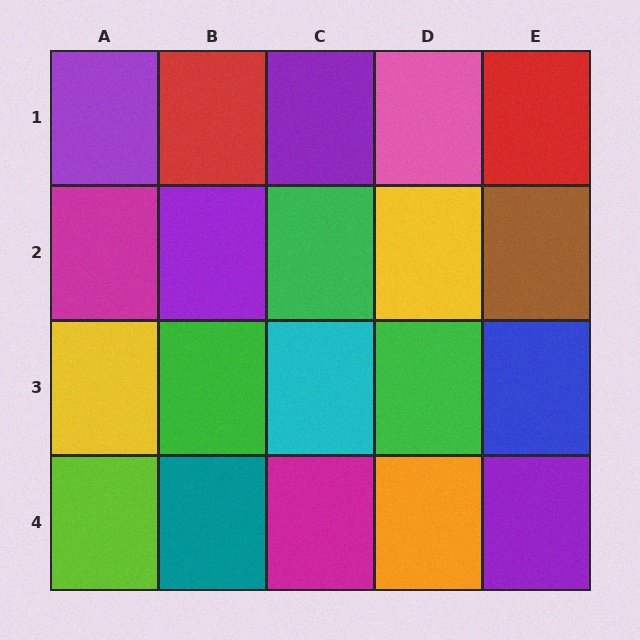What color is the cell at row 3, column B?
Green.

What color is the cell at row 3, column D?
Green.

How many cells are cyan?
1 cell is cyan.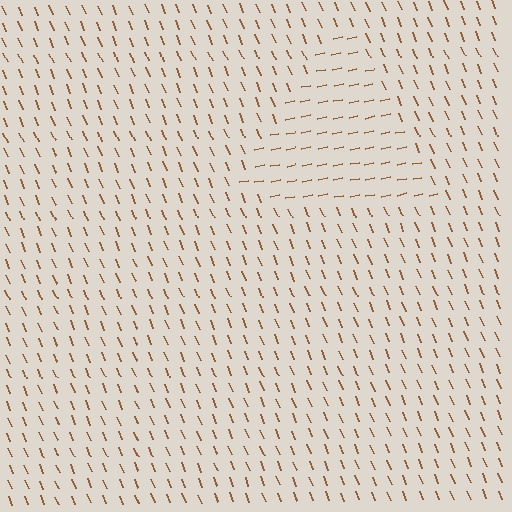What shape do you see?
I see a triangle.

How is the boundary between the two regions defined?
The boundary is defined purely by a change in line orientation (approximately 79 degrees difference). All lines are the same color and thickness.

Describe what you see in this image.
The image is filled with small brown line segments. A triangle region in the image has lines oriented differently from the surrounding lines, creating a visible texture boundary.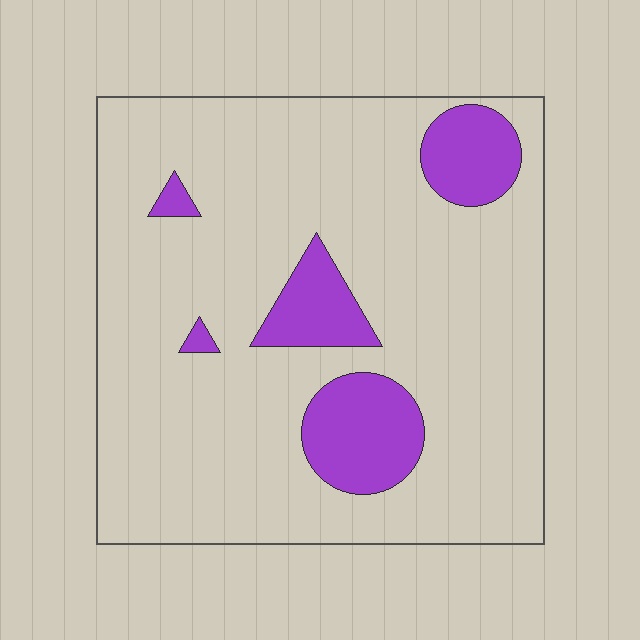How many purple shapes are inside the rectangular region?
5.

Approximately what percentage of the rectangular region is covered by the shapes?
Approximately 15%.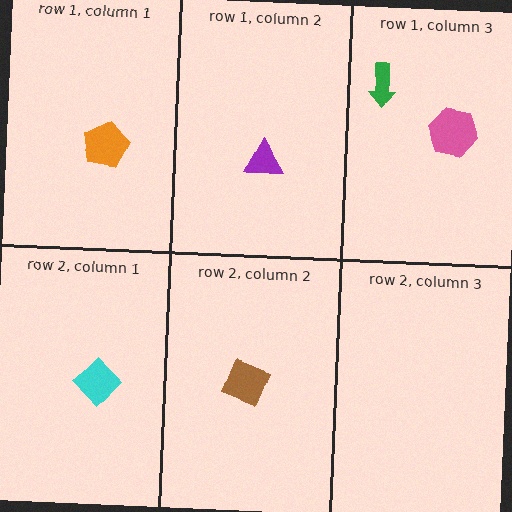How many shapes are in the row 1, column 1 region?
1.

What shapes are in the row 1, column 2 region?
The purple triangle.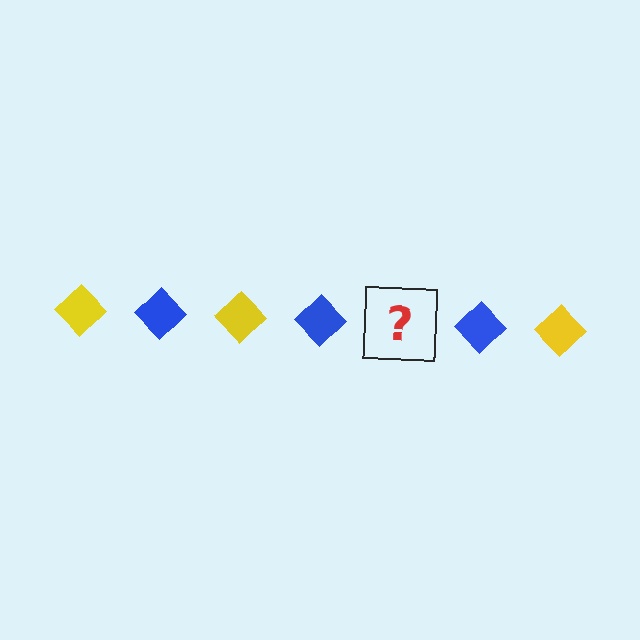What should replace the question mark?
The question mark should be replaced with a yellow diamond.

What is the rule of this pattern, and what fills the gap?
The rule is that the pattern cycles through yellow, blue diamonds. The gap should be filled with a yellow diamond.